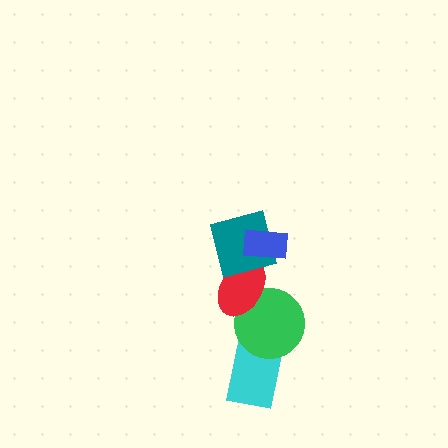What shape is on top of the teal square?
The blue rectangle is on top of the teal square.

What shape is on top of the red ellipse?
The teal square is on top of the red ellipse.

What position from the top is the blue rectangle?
The blue rectangle is 1st from the top.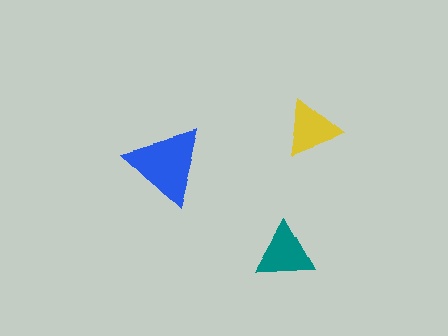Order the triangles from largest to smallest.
the blue one, the teal one, the yellow one.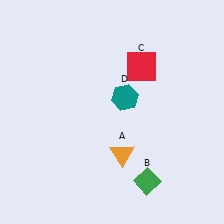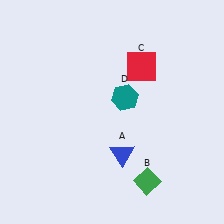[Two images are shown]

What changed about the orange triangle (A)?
In Image 1, A is orange. In Image 2, it changed to blue.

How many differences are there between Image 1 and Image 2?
There is 1 difference between the two images.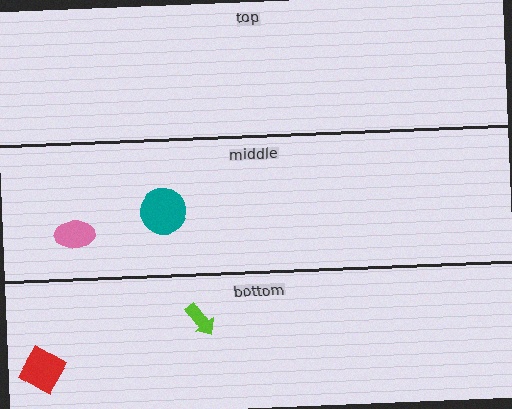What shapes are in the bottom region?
The red diamond, the lime arrow.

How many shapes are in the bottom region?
2.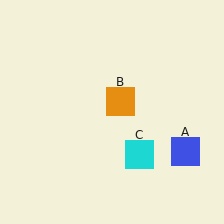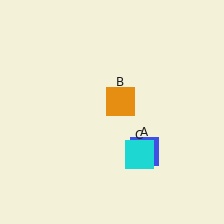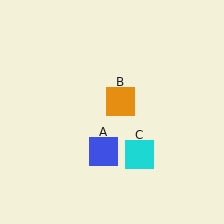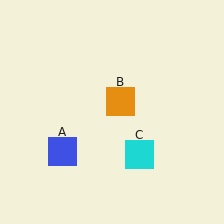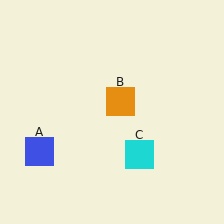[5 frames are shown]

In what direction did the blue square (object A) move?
The blue square (object A) moved left.